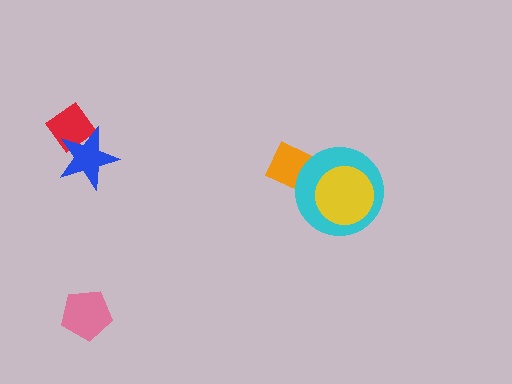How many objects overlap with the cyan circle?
2 objects overlap with the cyan circle.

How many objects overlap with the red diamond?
1 object overlaps with the red diamond.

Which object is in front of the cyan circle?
The yellow circle is in front of the cyan circle.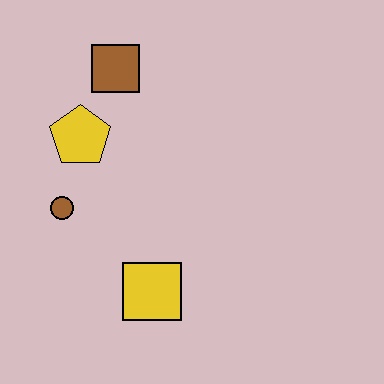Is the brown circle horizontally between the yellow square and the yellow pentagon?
No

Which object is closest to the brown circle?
The yellow pentagon is closest to the brown circle.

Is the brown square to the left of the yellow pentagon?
No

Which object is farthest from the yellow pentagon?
The yellow square is farthest from the yellow pentagon.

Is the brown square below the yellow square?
No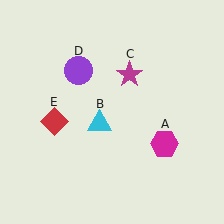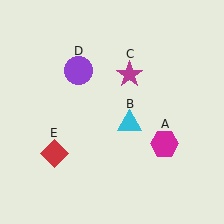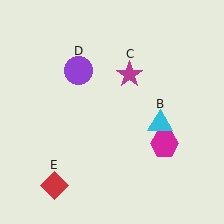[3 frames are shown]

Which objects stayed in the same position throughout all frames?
Magenta hexagon (object A) and magenta star (object C) and purple circle (object D) remained stationary.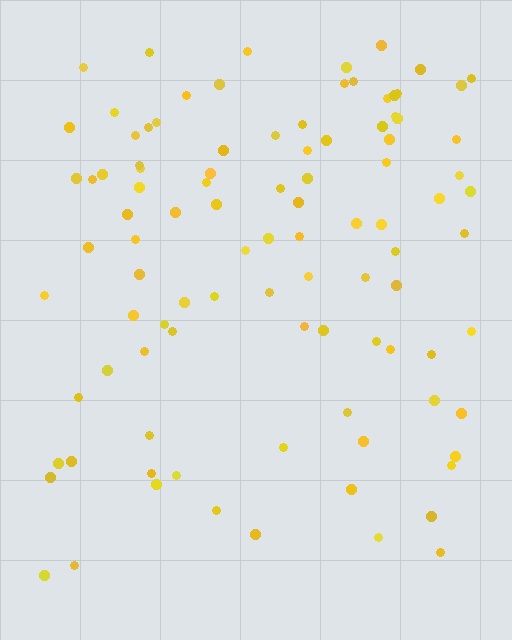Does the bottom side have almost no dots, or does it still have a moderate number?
Still a moderate number, just noticeably fewer than the top.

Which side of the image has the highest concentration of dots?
The top.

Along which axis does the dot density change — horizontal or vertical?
Vertical.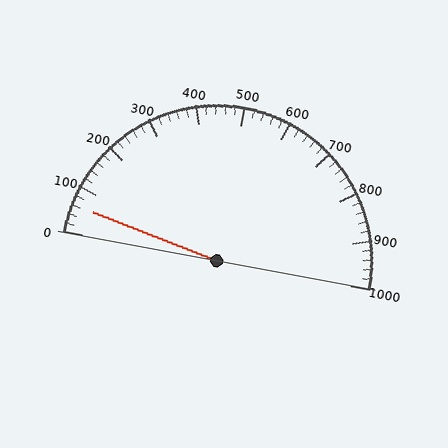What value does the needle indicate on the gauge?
The needle indicates approximately 60.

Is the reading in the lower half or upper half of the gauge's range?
The reading is in the lower half of the range (0 to 1000).